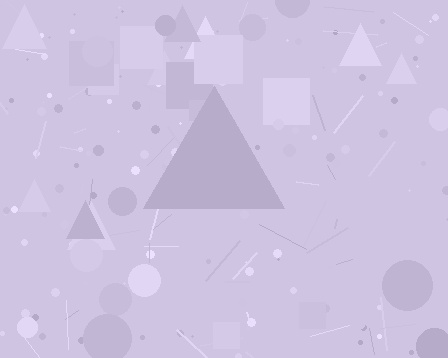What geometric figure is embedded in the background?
A triangle is embedded in the background.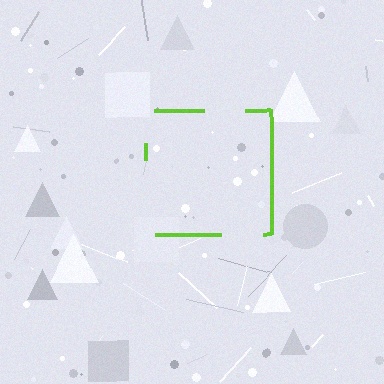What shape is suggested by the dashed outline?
The dashed outline suggests a square.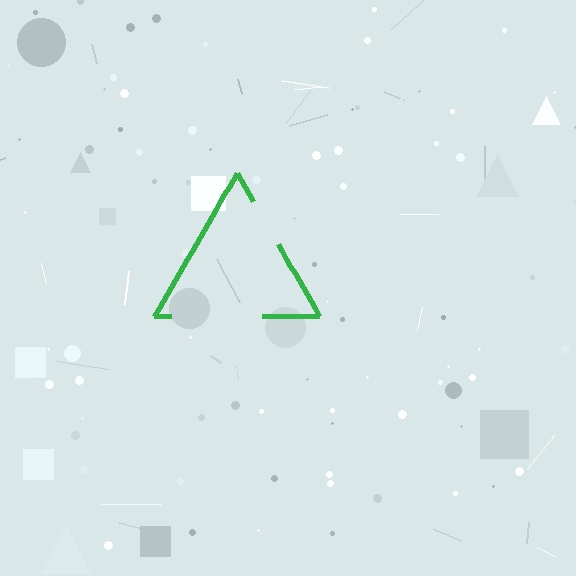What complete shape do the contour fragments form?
The contour fragments form a triangle.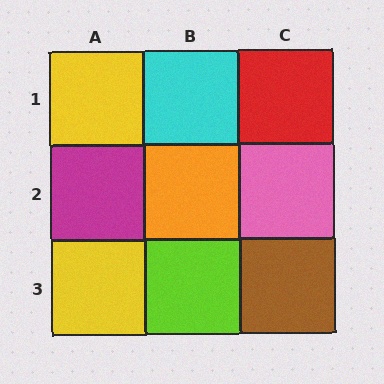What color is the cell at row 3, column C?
Brown.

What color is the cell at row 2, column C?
Pink.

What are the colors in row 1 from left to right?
Yellow, cyan, red.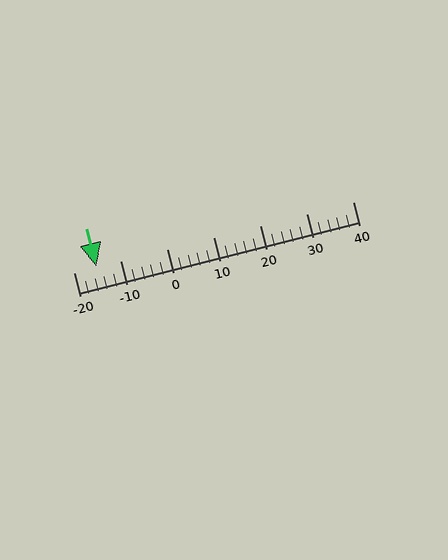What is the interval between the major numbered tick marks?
The major tick marks are spaced 10 units apart.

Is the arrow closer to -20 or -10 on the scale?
The arrow is closer to -20.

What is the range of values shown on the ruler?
The ruler shows values from -20 to 40.